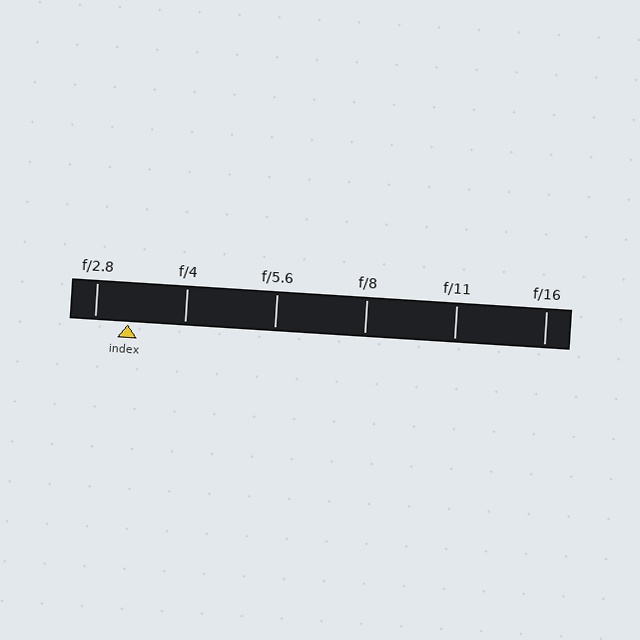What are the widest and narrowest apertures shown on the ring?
The widest aperture shown is f/2.8 and the narrowest is f/16.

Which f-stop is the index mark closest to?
The index mark is closest to f/2.8.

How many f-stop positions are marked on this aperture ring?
There are 6 f-stop positions marked.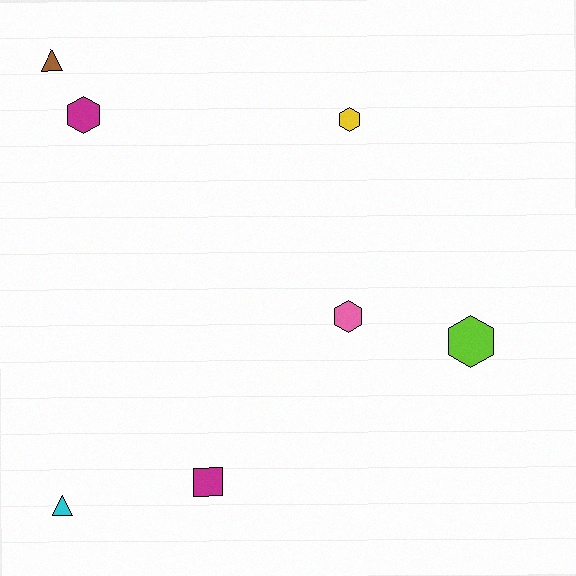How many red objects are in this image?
There are no red objects.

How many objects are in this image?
There are 7 objects.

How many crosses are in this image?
There are no crosses.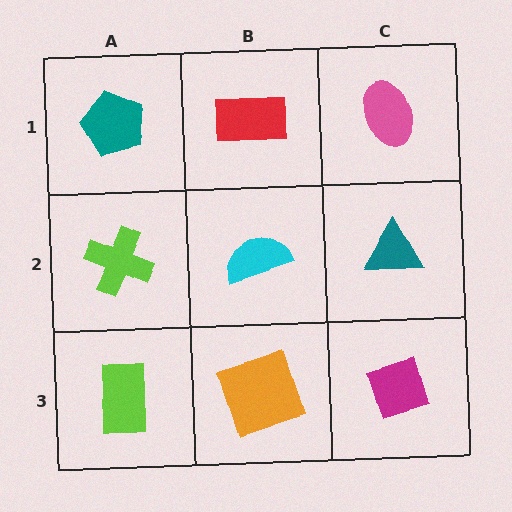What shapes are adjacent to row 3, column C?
A teal triangle (row 2, column C), an orange square (row 3, column B).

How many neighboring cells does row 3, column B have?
3.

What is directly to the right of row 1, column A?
A red rectangle.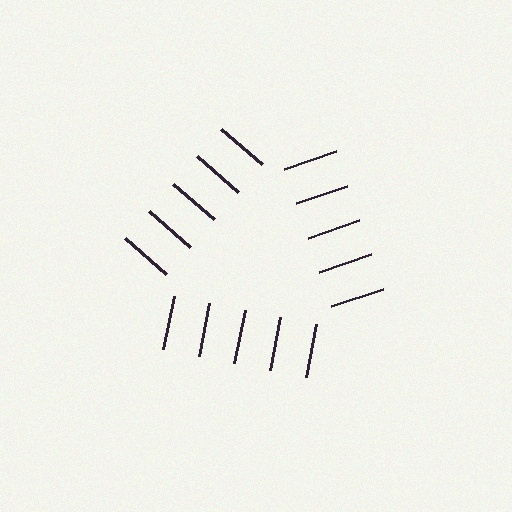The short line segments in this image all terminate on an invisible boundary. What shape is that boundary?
An illusory triangle — the line segments terminate on its edges but no continuous stroke is drawn.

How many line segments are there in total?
15 — 5 along each of the 3 edges.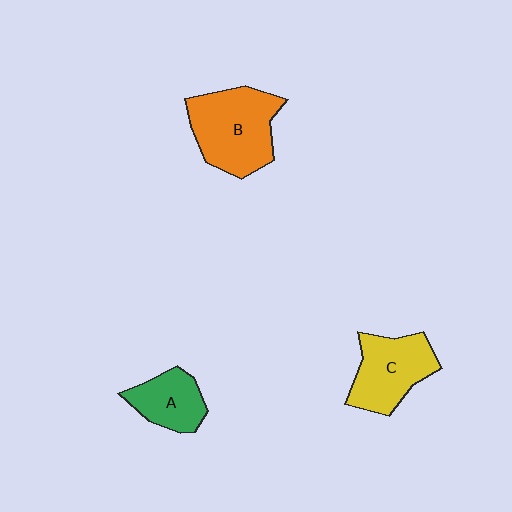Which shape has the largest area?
Shape B (orange).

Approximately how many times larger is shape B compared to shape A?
Approximately 1.8 times.